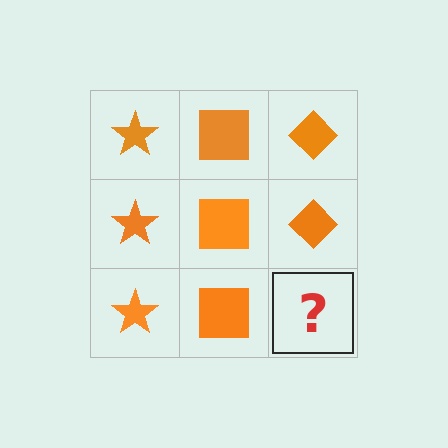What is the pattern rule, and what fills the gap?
The rule is that each column has a consistent shape. The gap should be filled with an orange diamond.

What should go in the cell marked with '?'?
The missing cell should contain an orange diamond.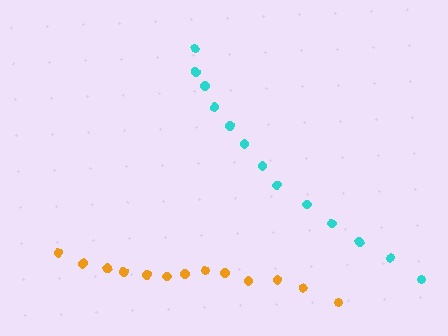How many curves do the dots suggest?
There are 2 distinct paths.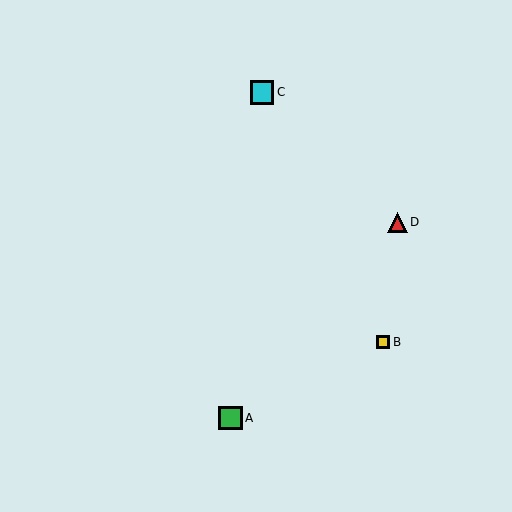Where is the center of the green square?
The center of the green square is at (230, 418).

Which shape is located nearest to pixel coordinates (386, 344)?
The yellow square (labeled B) at (383, 342) is nearest to that location.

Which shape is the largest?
The green square (labeled A) is the largest.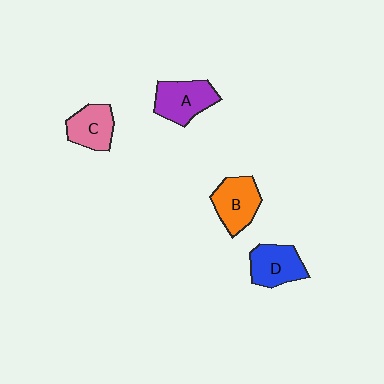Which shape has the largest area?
Shape A (purple).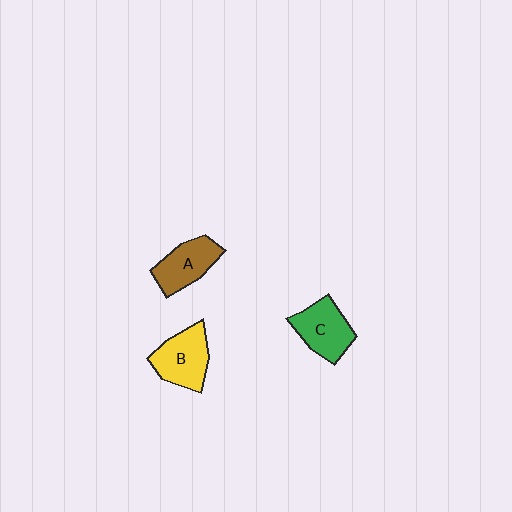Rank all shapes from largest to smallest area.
From largest to smallest: B (yellow), C (green), A (brown).